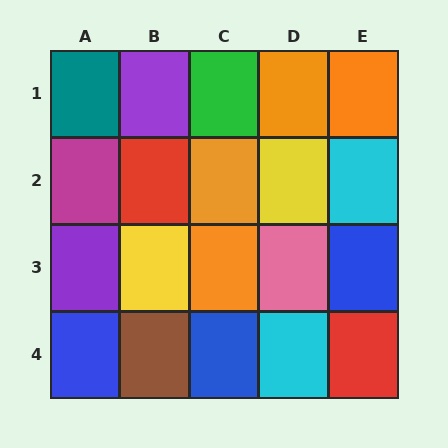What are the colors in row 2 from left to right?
Magenta, red, orange, yellow, cyan.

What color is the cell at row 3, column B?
Yellow.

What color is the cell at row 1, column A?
Teal.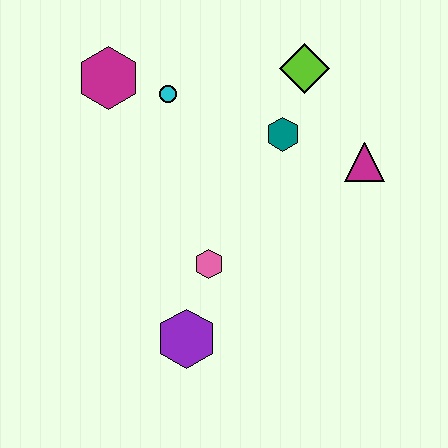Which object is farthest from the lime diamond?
The purple hexagon is farthest from the lime diamond.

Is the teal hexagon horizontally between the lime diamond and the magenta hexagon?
Yes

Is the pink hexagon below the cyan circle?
Yes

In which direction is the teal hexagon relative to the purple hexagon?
The teal hexagon is above the purple hexagon.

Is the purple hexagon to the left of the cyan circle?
No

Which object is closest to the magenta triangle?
The teal hexagon is closest to the magenta triangle.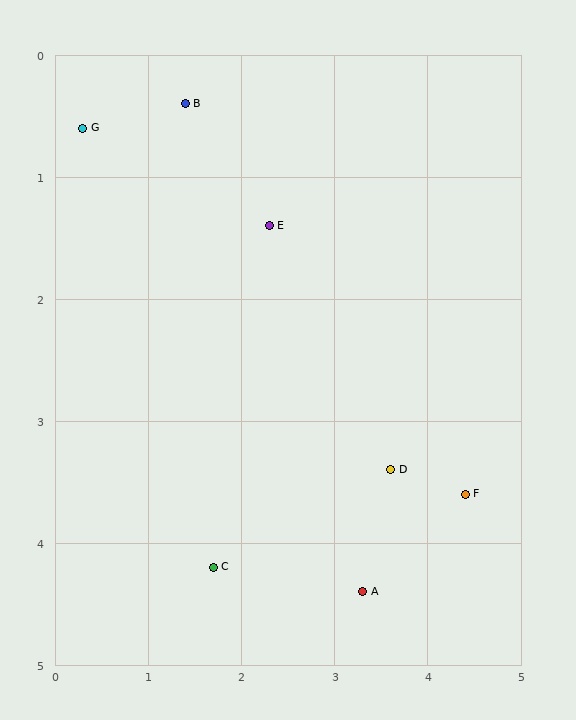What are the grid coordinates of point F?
Point F is at approximately (4.4, 3.6).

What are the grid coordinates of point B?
Point B is at approximately (1.4, 0.4).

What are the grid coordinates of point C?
Point C is at approximately (1.7, 4.2).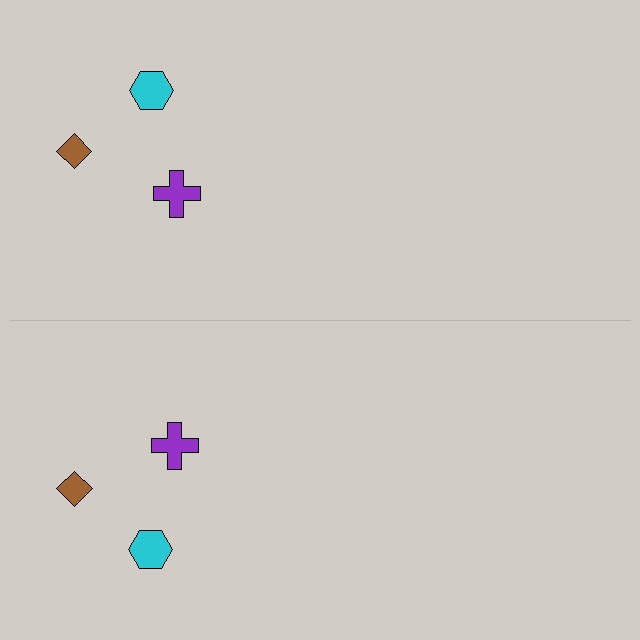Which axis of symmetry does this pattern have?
The pattern has a horizontal axis of symmetry running through the center of the image.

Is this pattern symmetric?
Yes, this pattern has bilateral (reflection) symmetry.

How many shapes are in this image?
There are 6 shapes in this image.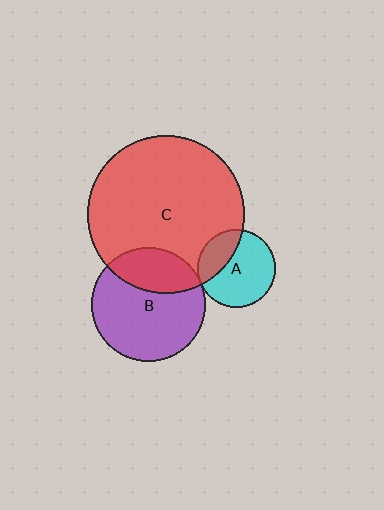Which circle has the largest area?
Circle C (red).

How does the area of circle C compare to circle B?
Approximately 1.9 times.